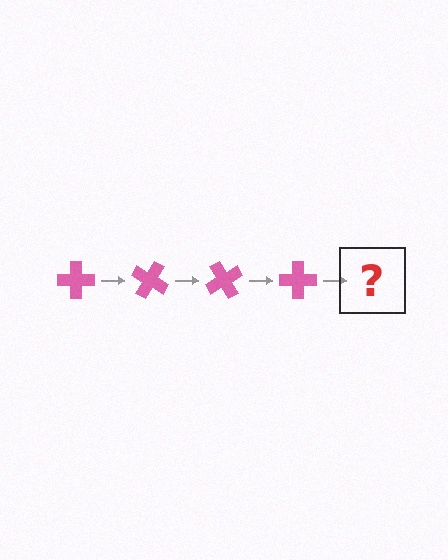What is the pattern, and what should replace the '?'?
The pattern is that the cross rotates 30 degrees each step. The '?' should be a pink cross rotated 120 degrees.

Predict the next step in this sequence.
The next step is a pink cross rotated 120 degrees.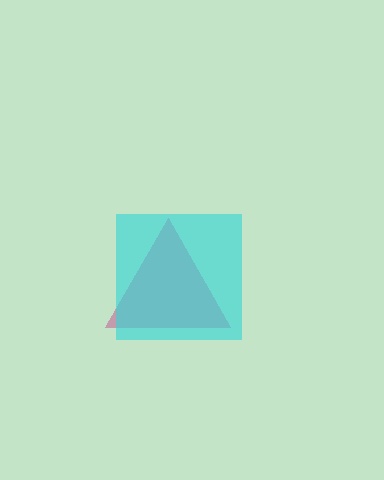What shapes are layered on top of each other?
The layered shapes are: a magenta triangle, a cyan square.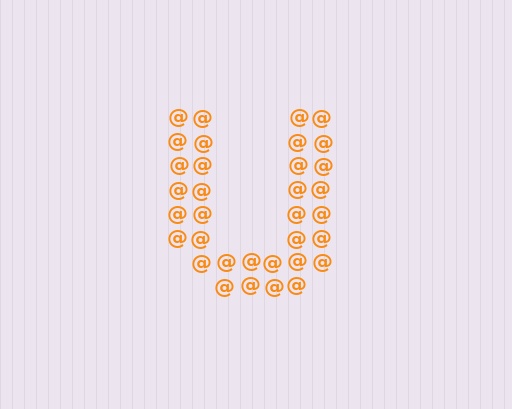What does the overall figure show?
The overall figure shows the letter U.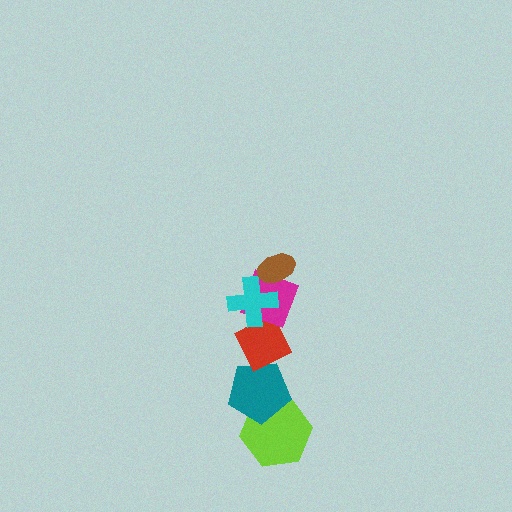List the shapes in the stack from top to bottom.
From top to bottom: the brown ellipse, the cyan cross, the magenta diamond, the red diamond, the teal pentagon, the lime hexagon.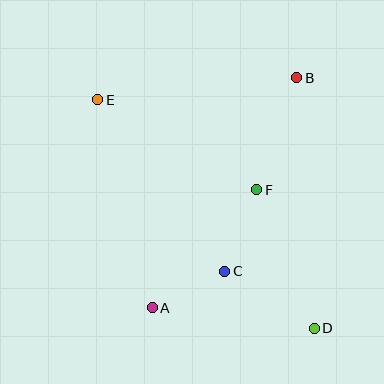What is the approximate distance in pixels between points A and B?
The distance between A and B is approximately 272 pixels.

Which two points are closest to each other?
Points A and C are closest to each other.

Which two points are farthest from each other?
Points D and E are farthest from each other.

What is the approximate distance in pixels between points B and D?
The distance between B and D is approximately 251 pixels.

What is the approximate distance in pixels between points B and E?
The distance between B and E is approximately 200 pixels.